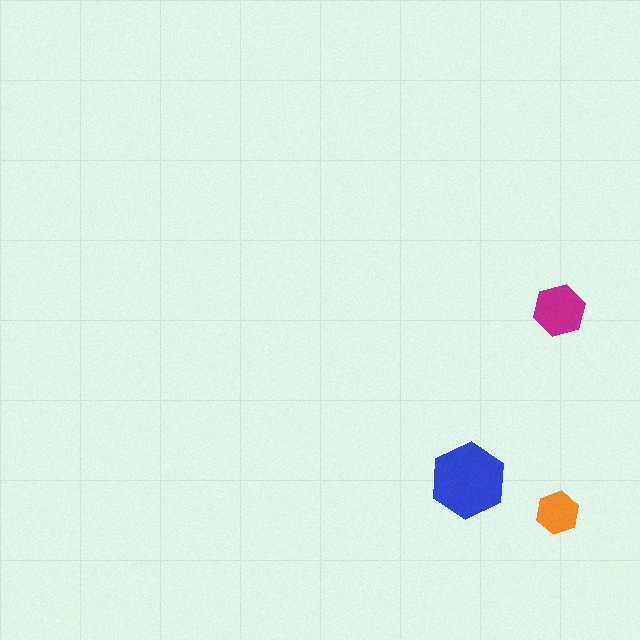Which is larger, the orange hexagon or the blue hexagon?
The blue one.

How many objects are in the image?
There are 3 objects in the image.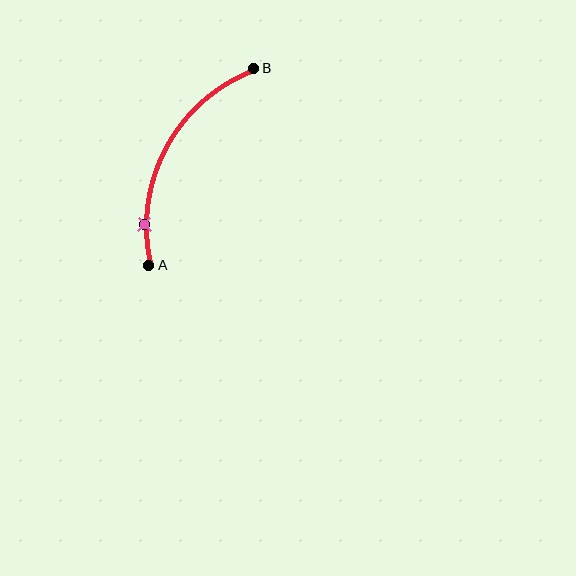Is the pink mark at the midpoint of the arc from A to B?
No. The pink mark lies on the arc but is closer to endpoint A. The arc midpoint would be at the point on the curve equidistant along the arc from both A and B.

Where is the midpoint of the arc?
The arc midpoint is the point on the curve farthest from the straight line joining A and B. It sits to the left of that line.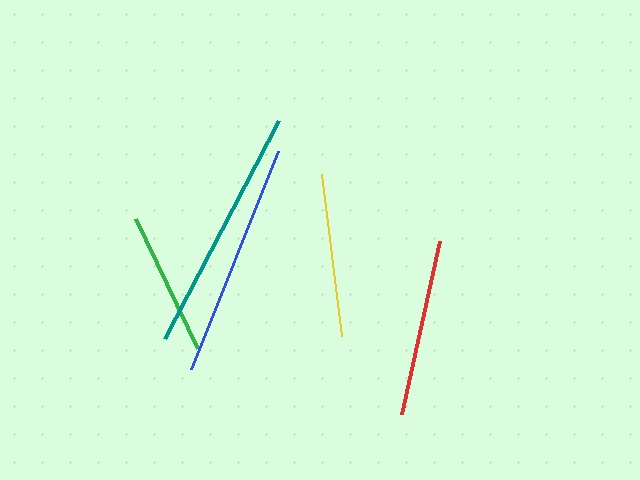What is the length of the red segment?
The red segment is approximately 178 pixels long.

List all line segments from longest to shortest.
From longest to shortest: teal, blue, red, yellow, green.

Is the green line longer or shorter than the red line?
The red line is longer than the green line.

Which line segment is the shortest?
The green line is the shortest at approximately 144 pixels.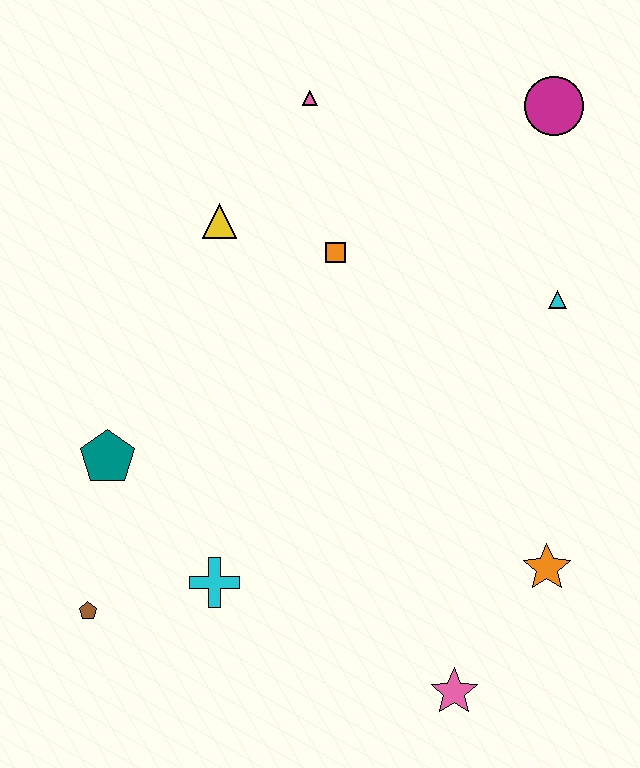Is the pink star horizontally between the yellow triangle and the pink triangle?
No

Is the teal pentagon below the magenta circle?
Yes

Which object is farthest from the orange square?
The pink star is farthest from the orange square.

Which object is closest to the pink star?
The orange star is closest to the pink star.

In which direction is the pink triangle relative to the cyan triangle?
The pink triangle is to the left of the cyan triangle.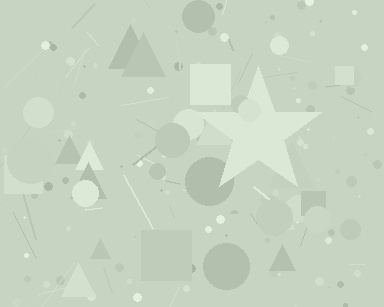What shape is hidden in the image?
A star is hidden in the image.